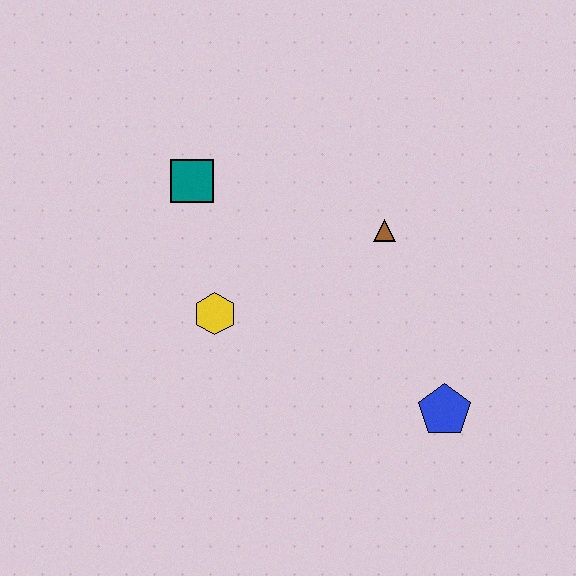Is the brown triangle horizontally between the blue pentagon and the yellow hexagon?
Yes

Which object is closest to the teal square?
The yellow hexagon is closest to the teal square.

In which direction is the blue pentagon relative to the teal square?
The blue pentagon is to the right of the teal square.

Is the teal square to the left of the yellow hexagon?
Yes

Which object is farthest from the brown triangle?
The teal square is farthest from the brown triangle.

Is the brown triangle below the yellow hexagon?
No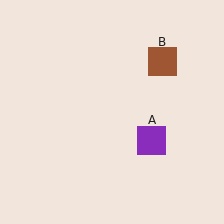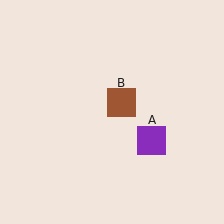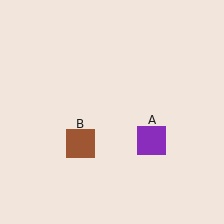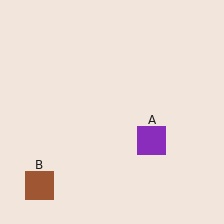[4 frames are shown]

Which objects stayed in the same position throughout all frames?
Purple square (object A) remained stationary.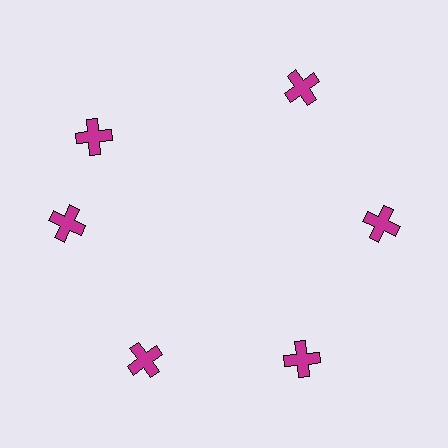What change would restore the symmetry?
The symmetry would be restored by rotating it back into even spacing with its neighbors so that all 6 crosses sit at equal angles and equal distance from the center.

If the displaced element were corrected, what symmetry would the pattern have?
It would have 6-fold rotational symmetry — the pattern would map onto itself every 60 degrees.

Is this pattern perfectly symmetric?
No. The 6 magenta crosses are arranged in a ring, but one element near the 11 o'clock position is rotated out of alignment along the ring, breaking the 6-fold rotational symmetry.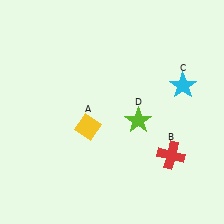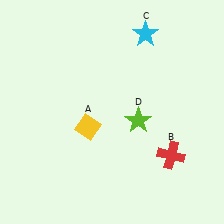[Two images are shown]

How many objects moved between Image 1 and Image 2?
1 object moved between the two images.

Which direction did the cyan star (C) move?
The cyan star (C) moved up.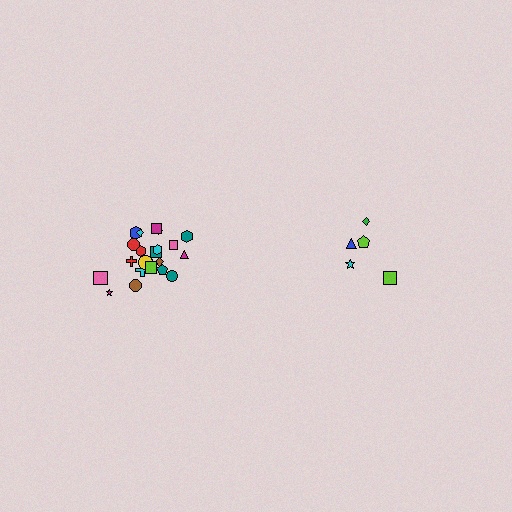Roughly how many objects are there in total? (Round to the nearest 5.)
Roughly 25 objects in total.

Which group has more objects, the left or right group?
The left group.